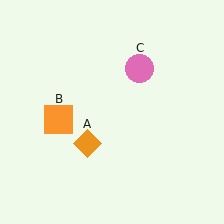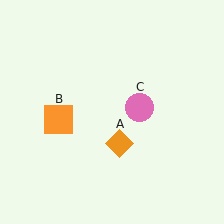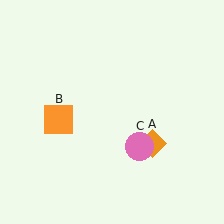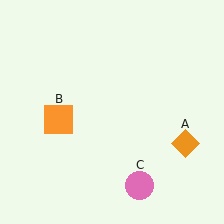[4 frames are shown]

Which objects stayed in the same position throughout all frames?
Orange square (object B) remained stationary.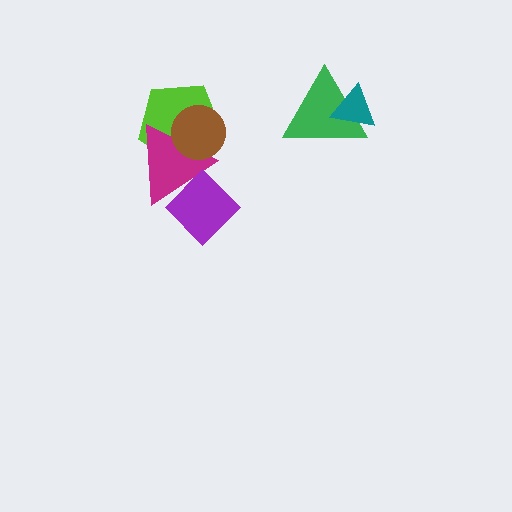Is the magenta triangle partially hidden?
Yes, it is partially covered by another shape.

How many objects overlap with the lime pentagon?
2 objects overlap with the lime pentagon.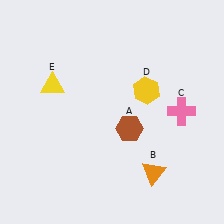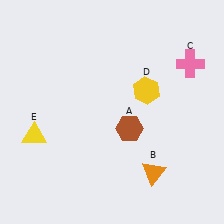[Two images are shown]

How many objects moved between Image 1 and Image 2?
2 objects moved between the two images.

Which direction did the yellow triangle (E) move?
The yellow triangle (E) moved down.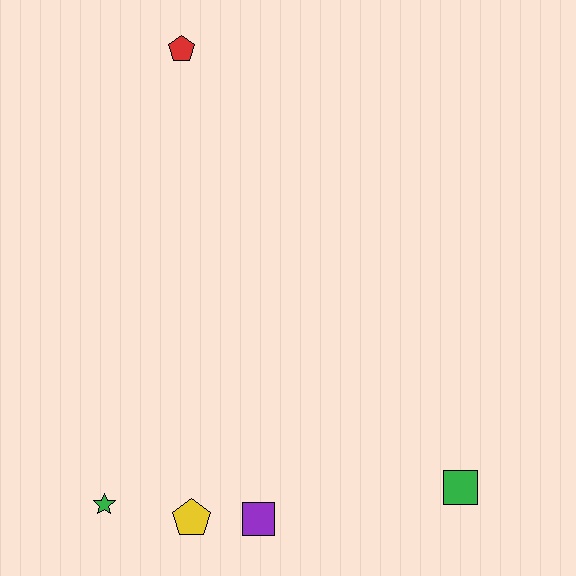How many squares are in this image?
There are 2 squares.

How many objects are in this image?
There are 5 objects.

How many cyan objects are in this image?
There are no cyan objects.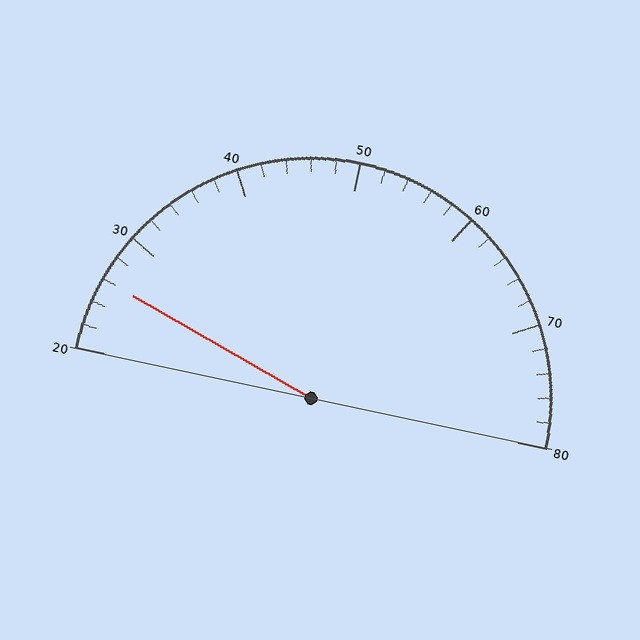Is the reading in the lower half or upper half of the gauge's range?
The reading is in the lower half of the range (20 to 80).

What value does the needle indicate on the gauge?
The needle indicates approximately 26.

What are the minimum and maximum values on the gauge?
The gauge ranges from 20 to 80.